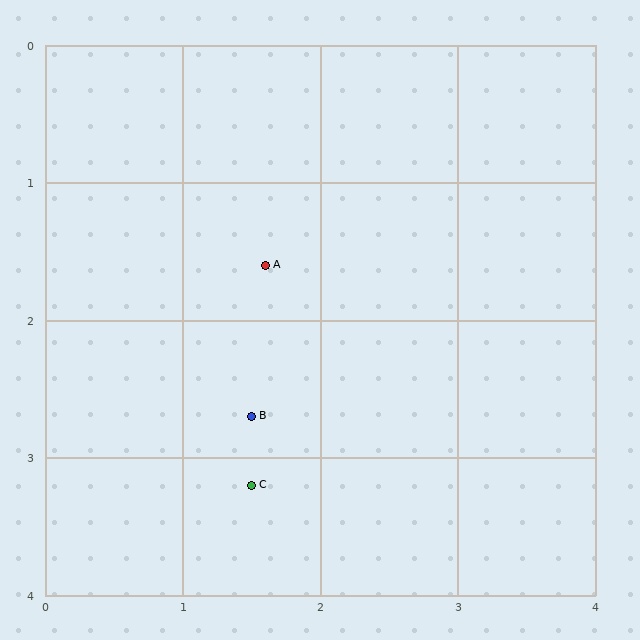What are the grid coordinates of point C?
Point C is at approximately (1.5, 3.2).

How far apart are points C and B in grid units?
Points C and B are about 0.5 grid units apart.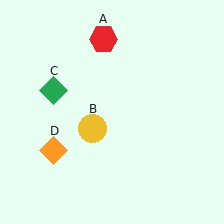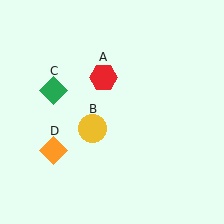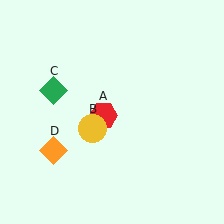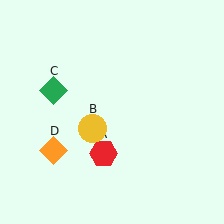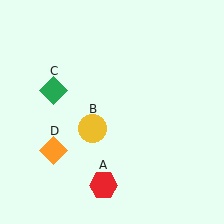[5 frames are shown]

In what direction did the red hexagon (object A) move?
The red hexagon (object A) moved down.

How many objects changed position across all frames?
1 object changed position: red hexagon (object A).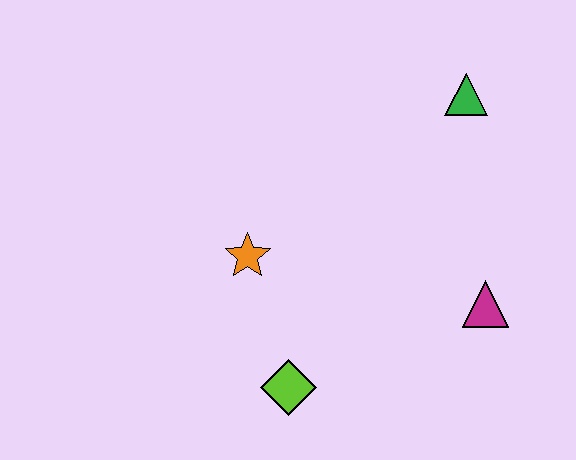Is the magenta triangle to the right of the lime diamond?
Yes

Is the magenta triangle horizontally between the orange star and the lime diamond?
No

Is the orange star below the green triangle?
Yes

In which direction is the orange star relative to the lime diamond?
The orange star is above the lime diamond.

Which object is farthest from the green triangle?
The lime diamond is farthest from the green triangle.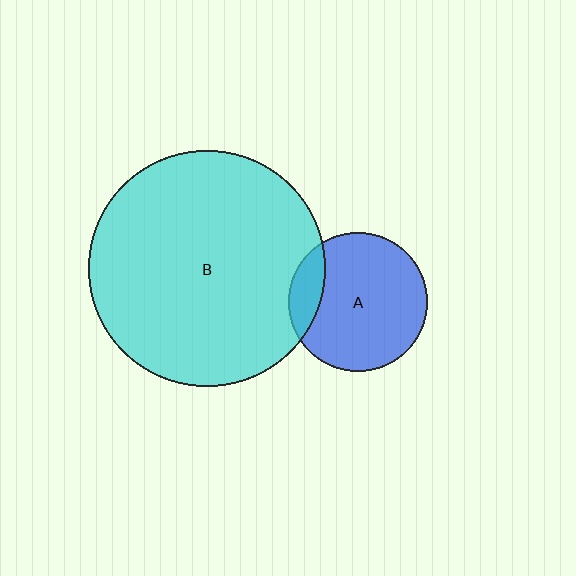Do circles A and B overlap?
Yes.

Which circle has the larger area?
Circle B (cyan).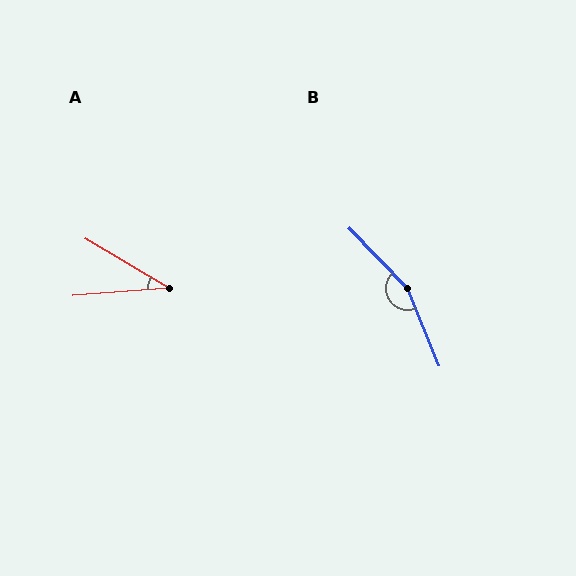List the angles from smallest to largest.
A (35°), B (159°).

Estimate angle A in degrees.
Approximately 35 degrees.